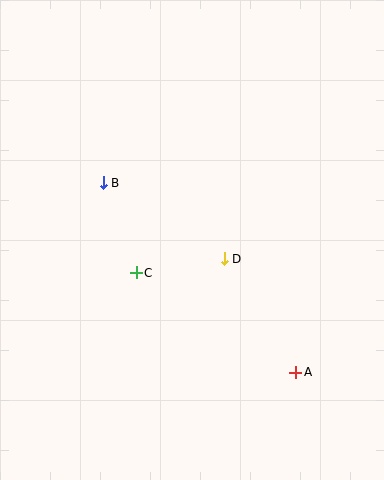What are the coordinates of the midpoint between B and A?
The midpoint between B and A is at (199, 277).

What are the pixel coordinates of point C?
Point C is at (136, 273).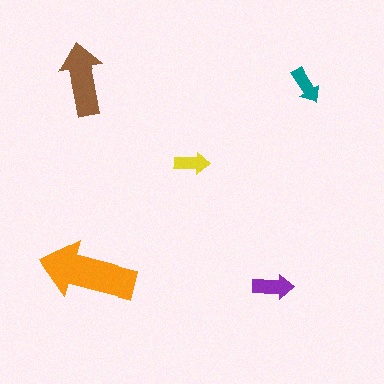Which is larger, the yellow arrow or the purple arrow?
The purple one.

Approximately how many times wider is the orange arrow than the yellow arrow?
About 3 times wider.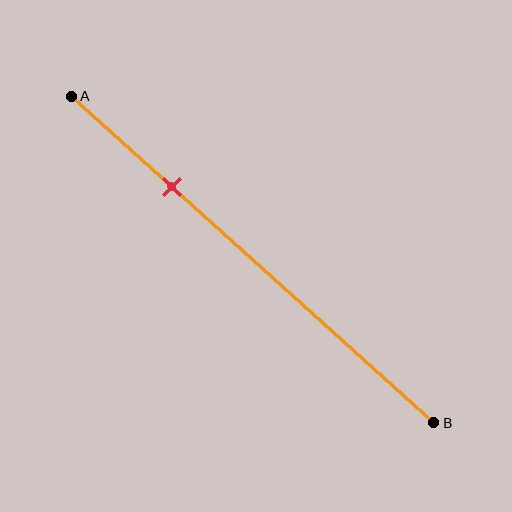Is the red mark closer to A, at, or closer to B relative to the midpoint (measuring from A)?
The red mark is closer to point A than the midpoint of segment AB.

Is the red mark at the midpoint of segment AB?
No, the mark is at about 30% from A, not at the 50% midpoint.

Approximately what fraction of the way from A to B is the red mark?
The red mark is approximately 30% of the way from A to B.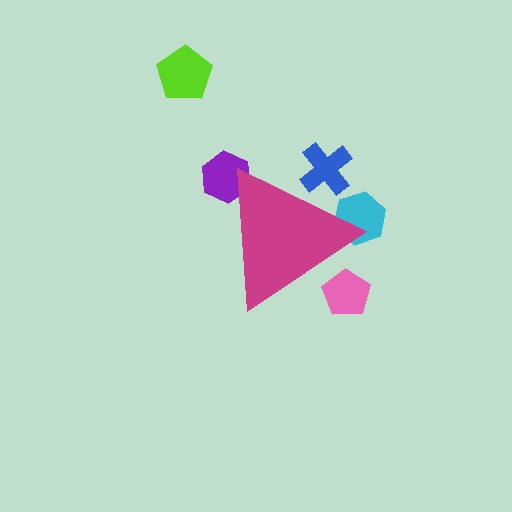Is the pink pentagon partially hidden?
Yes, the pink pentagon is partially hidden behind the magenta triangle.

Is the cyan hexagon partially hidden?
Yes, the cyan hexagon is partially hidden behind the magenta triangle.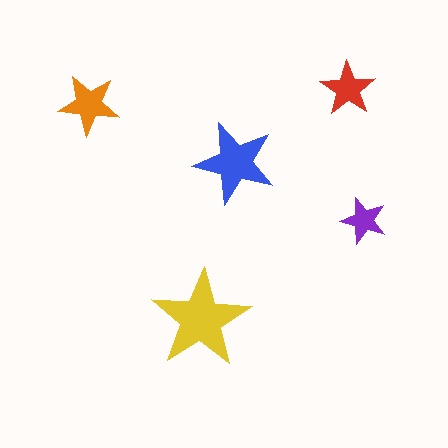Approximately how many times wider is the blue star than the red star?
About 1.5 times wider.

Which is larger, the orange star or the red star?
The orange one.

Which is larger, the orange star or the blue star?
The blue one.